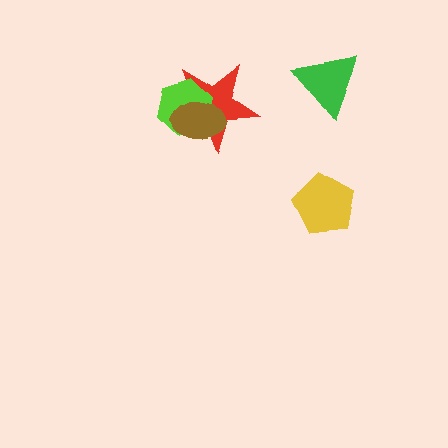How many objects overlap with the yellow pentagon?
0 objects overlap with the yellow pentagon.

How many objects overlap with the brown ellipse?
2 objects overlap with the brown ellipse.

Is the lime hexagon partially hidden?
Yes, it is partially covered by another shape.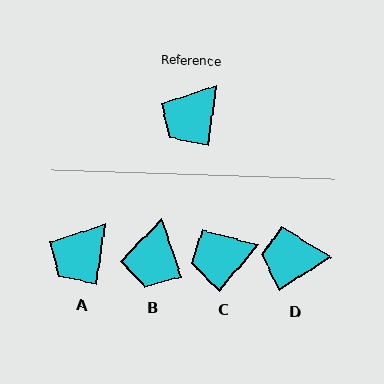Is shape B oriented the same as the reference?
No, it is off by about 28 degrees.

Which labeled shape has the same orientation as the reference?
A.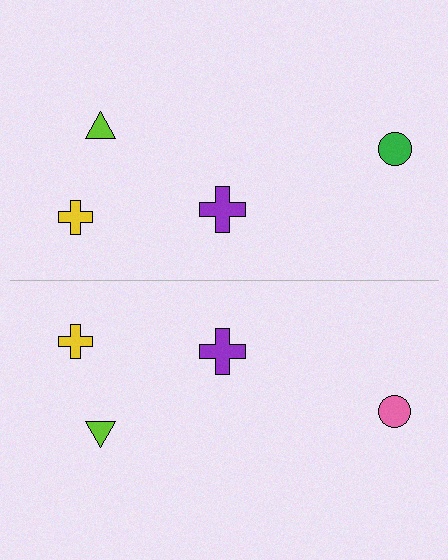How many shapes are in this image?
There are 8 shapes in this image.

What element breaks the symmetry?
The pink circle on the bottom side breaks the symmetry — its mirror counterpart is green.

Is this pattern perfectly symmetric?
No, the pattern is not perfectly symmetric. The pink circle on the bottom side breaks the symmetry — its mirror counterpart is green.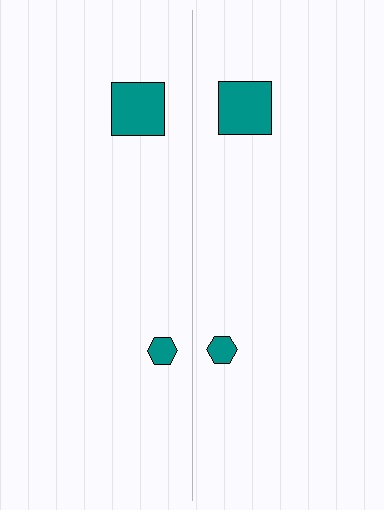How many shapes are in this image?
There are 4 shapes in this image.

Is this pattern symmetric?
Yes, this pattern has bilateral (reflection) symmetry.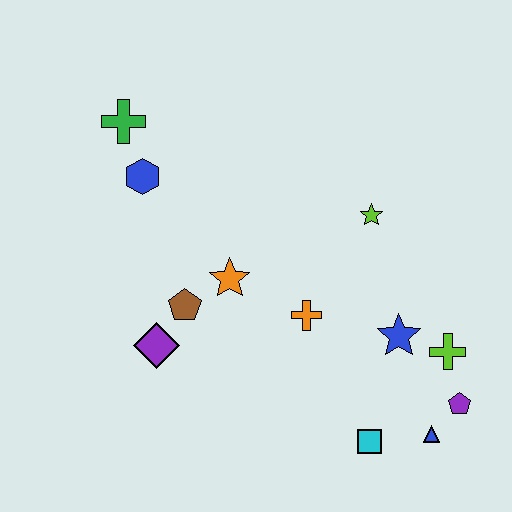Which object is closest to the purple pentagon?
The blue triangle is closest to the purple pentagon.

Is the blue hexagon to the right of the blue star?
No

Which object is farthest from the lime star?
The green cross is farthest from the lime star.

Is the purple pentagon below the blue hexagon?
Yes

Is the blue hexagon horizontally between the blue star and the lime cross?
No